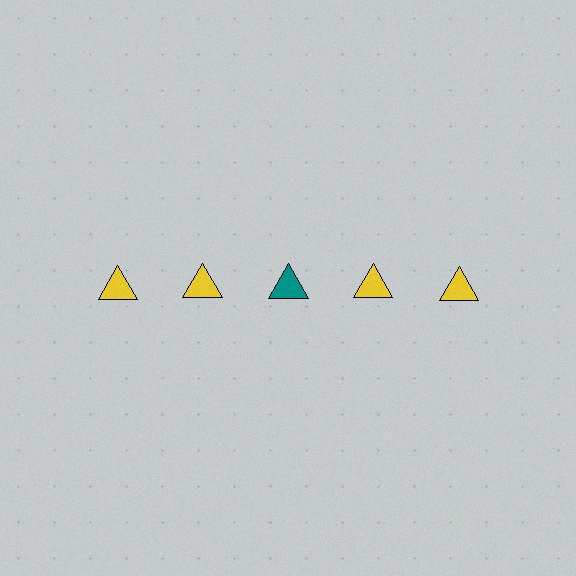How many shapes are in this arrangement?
There are 5 shapes arranged in a grid pattern.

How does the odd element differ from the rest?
It has a different color: teal instead of yellow.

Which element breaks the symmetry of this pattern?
The teal triangle in the top row, center column breaks the symmetry. All other shapes are yellow triangles.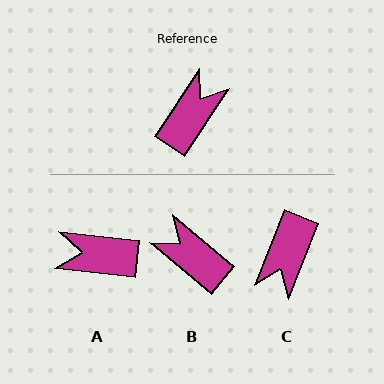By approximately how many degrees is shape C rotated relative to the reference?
Approximately 168 degrees clockwise.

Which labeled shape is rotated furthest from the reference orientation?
C, about 168 degrees away.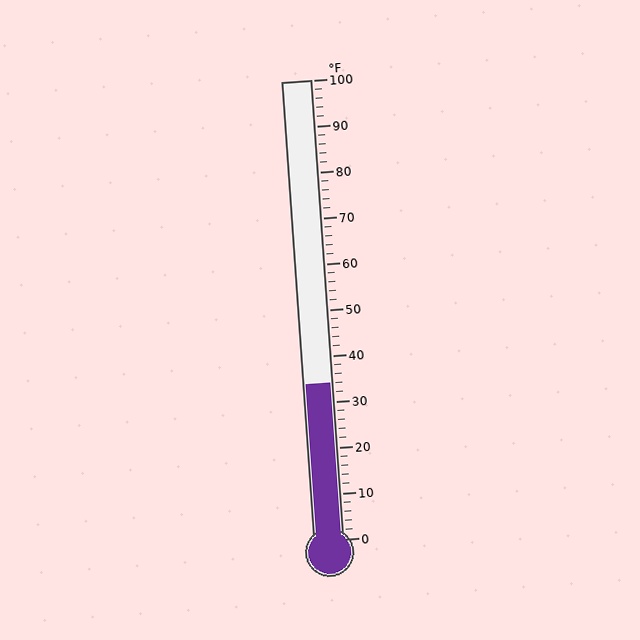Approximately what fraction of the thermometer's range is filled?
The thermometer is filled to approximately 35% of its range.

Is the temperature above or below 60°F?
The temperature is below 60°F.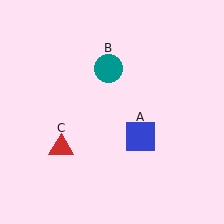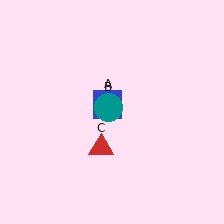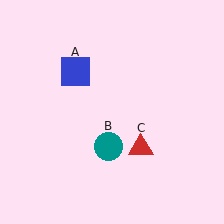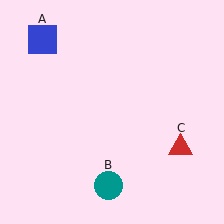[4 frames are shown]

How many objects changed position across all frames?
3 objects changed position: blue square (object A), teal circle (object B), red triangle (object C).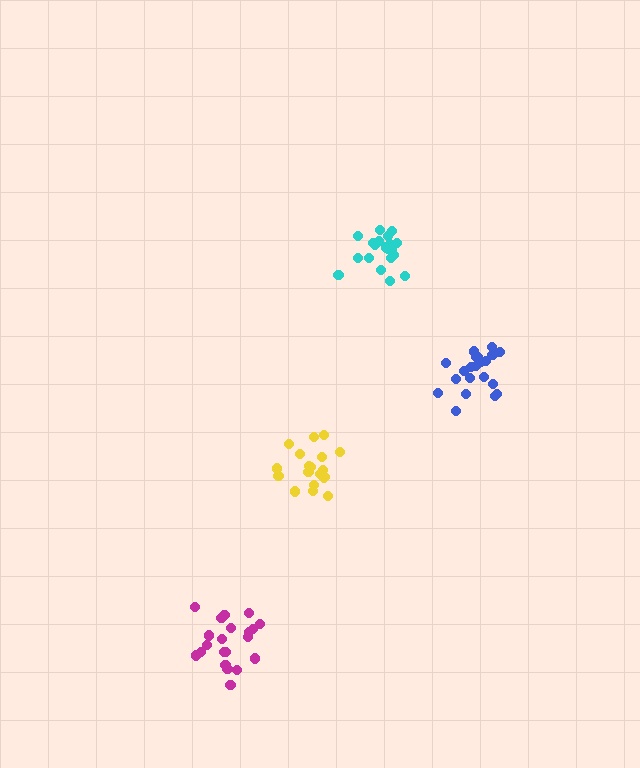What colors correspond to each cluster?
The clusters are colored: blue, magenta, yellow, cyan.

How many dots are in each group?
Group 1: 21 dots, Group 2: 21 dots, Group 3: 19 dots, Group 4: 20 dots (81 total).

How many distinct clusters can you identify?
There are 4 distinct clusters.